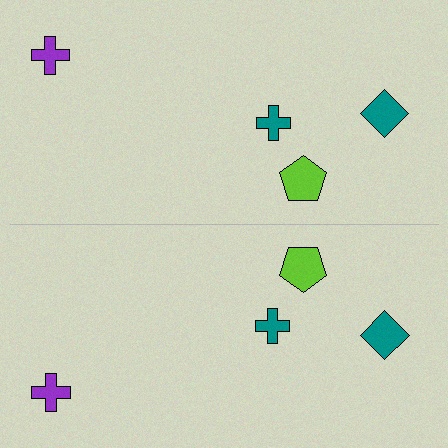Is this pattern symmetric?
Yes, this pattern has bilateral (reflection) symmetry.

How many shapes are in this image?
There are 8 shapes in this image.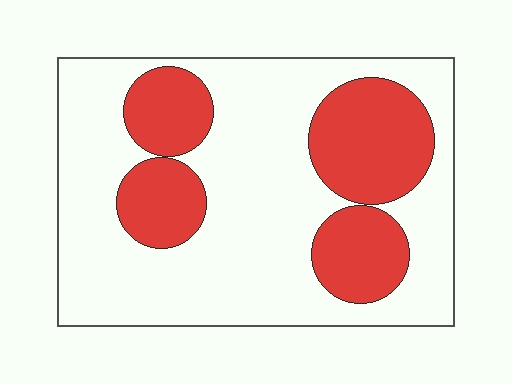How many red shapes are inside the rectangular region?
4.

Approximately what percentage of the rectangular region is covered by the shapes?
Approximately 30%.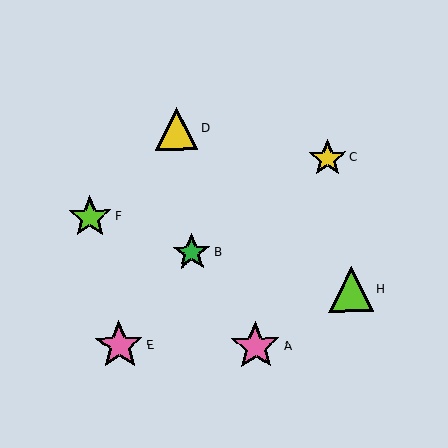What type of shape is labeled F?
Shape F is a lime star.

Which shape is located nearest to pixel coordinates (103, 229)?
The lime star (labeled F) at (90, 217) is nearest to that location.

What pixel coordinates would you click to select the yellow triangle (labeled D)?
Click at (176, 129) to select the yellow triangle D.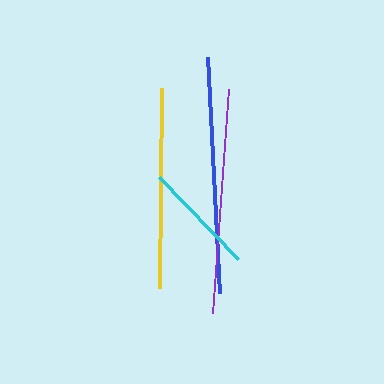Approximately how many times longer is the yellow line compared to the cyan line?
The yellow line is approximately 1.8 times the length of the cyan line.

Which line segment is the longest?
The blue line is the longest at approximately 236 pixels.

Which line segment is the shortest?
The cyan line is the shortest at approximately 114 pixels.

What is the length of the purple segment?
The purple segment is approximately 224 pixels long.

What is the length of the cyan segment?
The cyan segment is approximately 114 pixels long.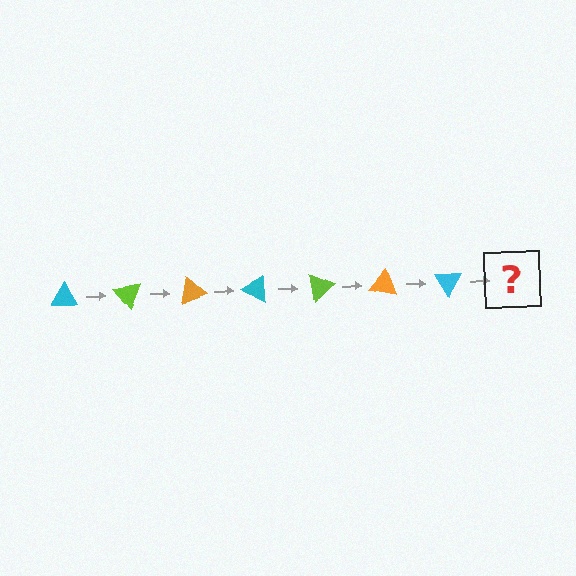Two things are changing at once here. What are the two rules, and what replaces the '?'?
The two rules are that it rotates 50 degrees each step and the color cycles through cyan, lime, and orange. The '?' should be a lime triangle, rotated 350 degrees from the start.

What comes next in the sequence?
The next element should be a lime triangle, rotated 350 degrees from the start.